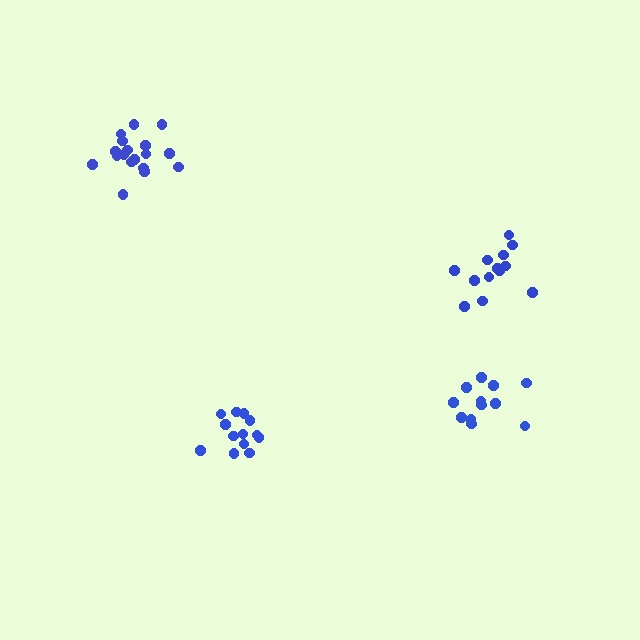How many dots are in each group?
Group 1: 18 dots, Group 2: 13 dots, Group 3: 12 dots, Group 4: 13 dots (56 total).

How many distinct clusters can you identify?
There are 4 distinct clusters.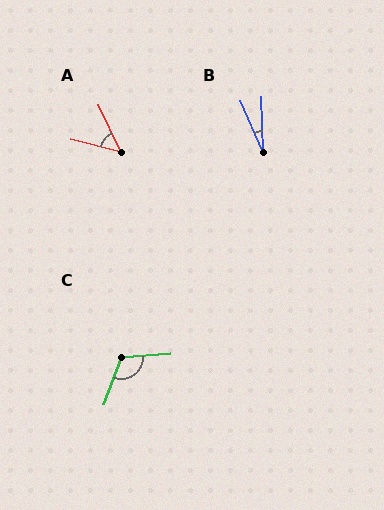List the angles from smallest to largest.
B (22°), A (51°), C (115°).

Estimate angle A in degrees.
Approximately 51 degrees.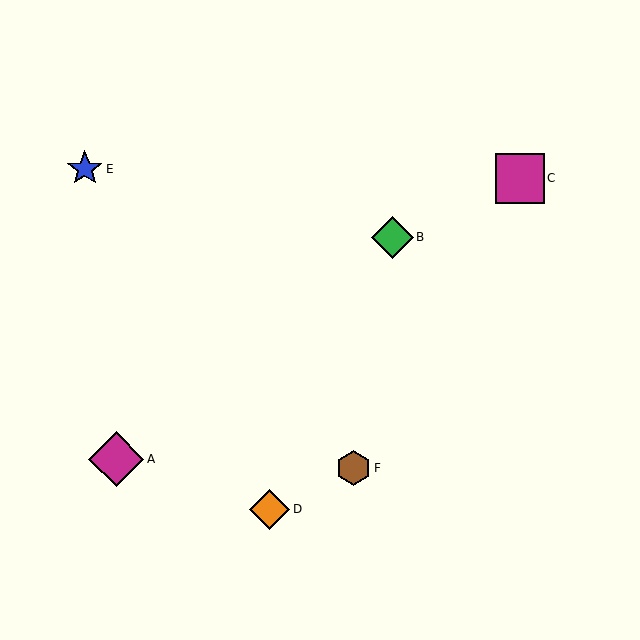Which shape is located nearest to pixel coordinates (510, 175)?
The magenta square (labeled C) at (520, 178) is nearest to that location.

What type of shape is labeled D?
Shape D is an orange diamond.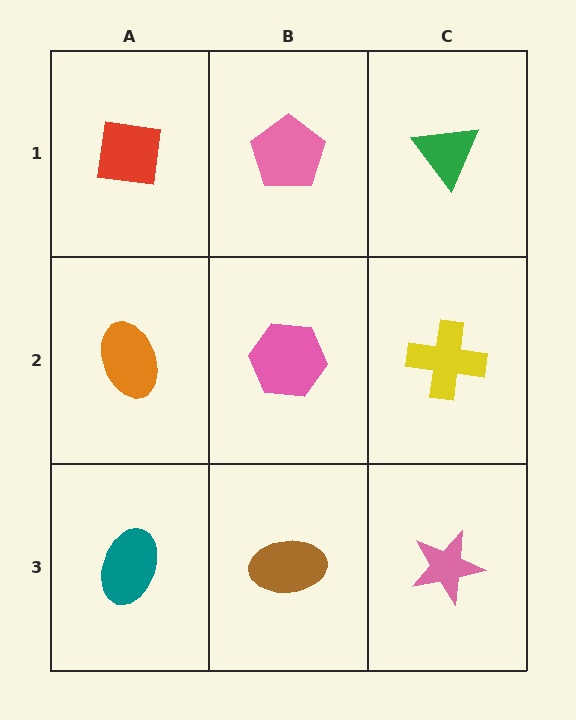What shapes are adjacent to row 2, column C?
A green triangle (row 1, column C), a pink star (row 3, column C), a pink hexagon (row 2, column B).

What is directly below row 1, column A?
An orange ellipse.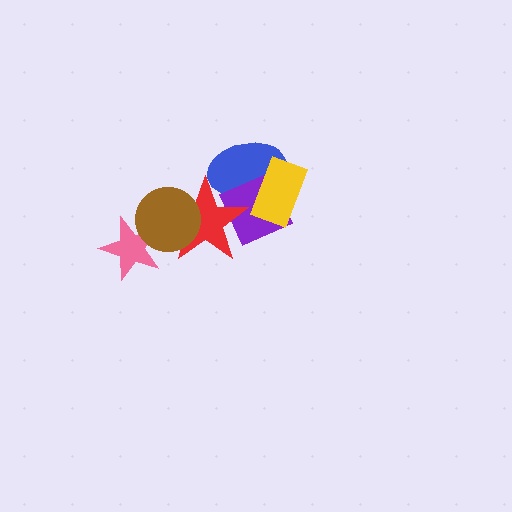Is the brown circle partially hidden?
No, no other shape covers it.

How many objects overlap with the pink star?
1 object overlaps with the pink star.